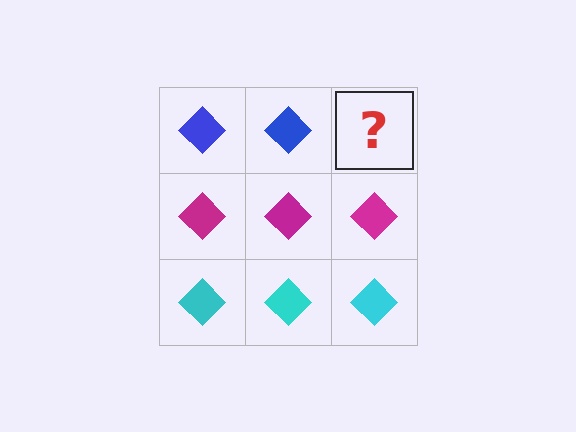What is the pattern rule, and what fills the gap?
The rule is that each row has a consistent color. The gap should be filled with a blue diamond.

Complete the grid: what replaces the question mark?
The question mark should be replaced with a blue diamond.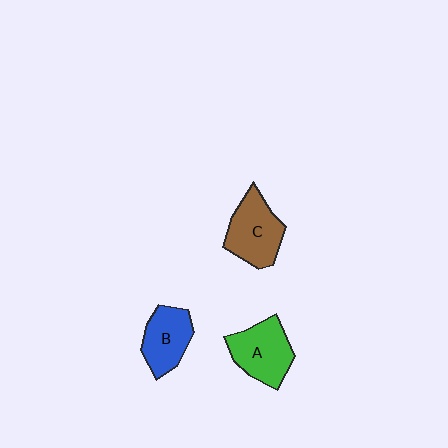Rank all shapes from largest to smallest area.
From largest to smallest: C (brown), A (green), B (blue).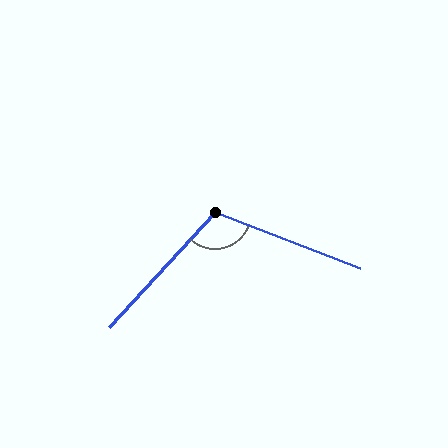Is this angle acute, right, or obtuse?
It is obtuse.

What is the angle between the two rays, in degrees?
Approximately 112 degrees.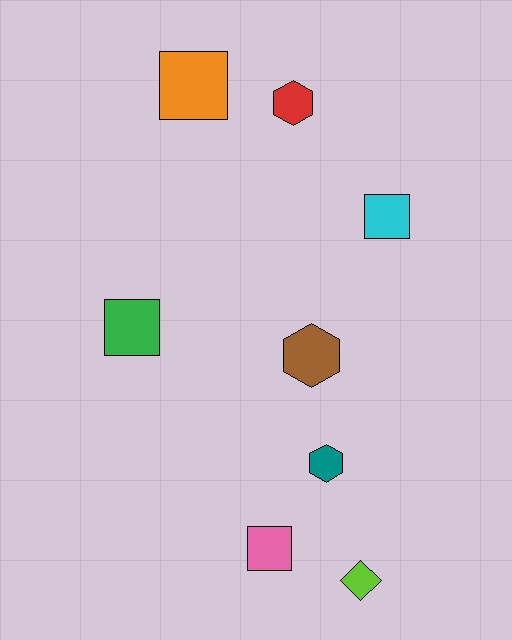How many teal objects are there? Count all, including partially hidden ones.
There is 1 teal object.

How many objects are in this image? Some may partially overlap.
There are 8 objects.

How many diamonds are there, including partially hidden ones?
There is 1 diamond.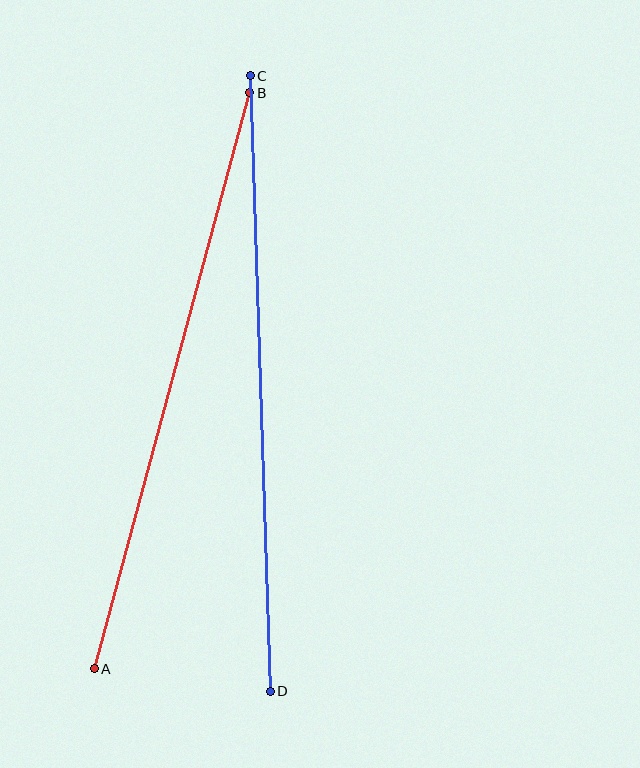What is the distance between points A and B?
The distance is approximately 596 pixels.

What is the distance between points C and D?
The distance is approximately 616 pixels.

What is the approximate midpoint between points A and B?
The midpoint is at approximately (172, 381) pixels.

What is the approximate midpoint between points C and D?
The midpoint is at approximately (260, 383) pixels.